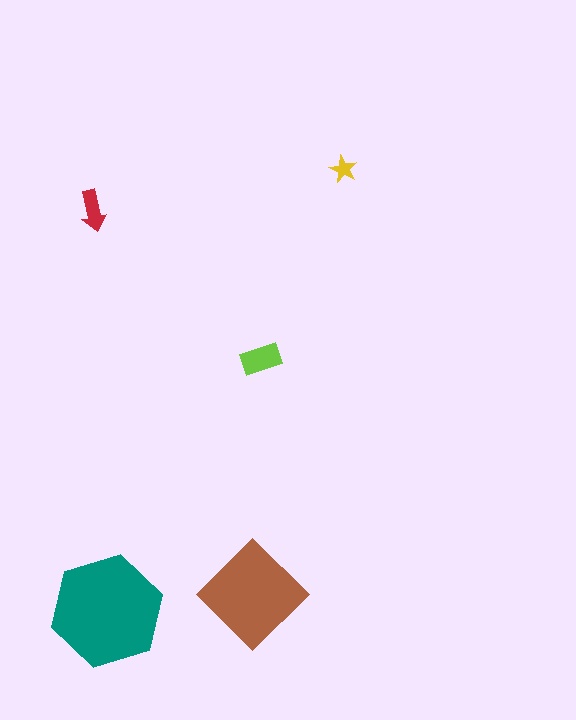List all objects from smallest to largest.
The yellow star, the red arrow, the lime rectangle, the brown diamond, the teal hexagon.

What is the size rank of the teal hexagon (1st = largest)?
1st.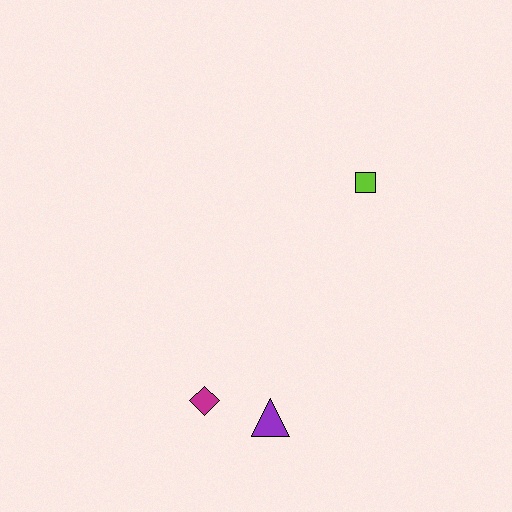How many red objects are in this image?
There are no red objects.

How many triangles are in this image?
There is 1 triangle.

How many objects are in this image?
There are 3 objects.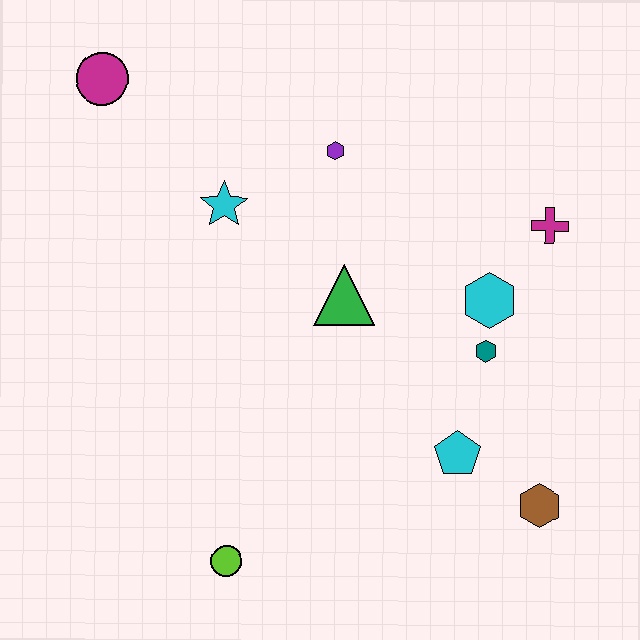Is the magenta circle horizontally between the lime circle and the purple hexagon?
No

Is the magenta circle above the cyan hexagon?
Yes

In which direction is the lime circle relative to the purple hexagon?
The lime circle is below the purple hexagon.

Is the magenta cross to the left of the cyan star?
No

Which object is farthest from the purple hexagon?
The lime circle is farthest from the purple hexagon.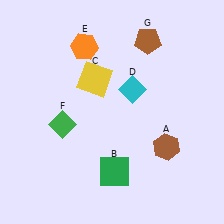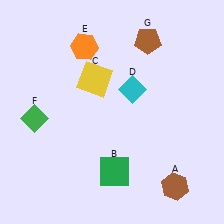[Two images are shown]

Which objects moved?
The objects that moved are: the brown hexagon (A), the green diamond (F).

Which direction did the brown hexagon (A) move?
The brown hexagon (A) moved down.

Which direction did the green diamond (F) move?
The green diamond (F) moved left.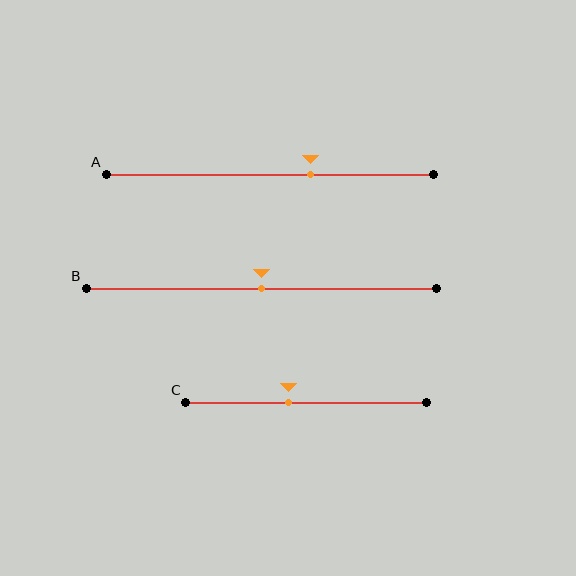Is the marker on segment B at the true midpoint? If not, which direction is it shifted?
Yes, the marker on segment B is at the true midpoint.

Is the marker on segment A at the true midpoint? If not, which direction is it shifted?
No, the marker on segment A is shifted to the right by about 12% of the segment length.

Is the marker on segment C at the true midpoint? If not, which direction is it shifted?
No, the marker on segment C is shifted to the left by about 7% of the segment length.